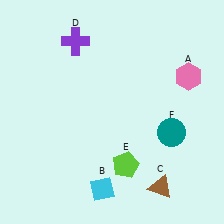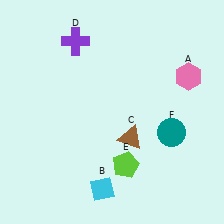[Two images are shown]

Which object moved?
The brown triangle (C) moved up.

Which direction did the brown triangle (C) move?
The brown triangle (C) moved up.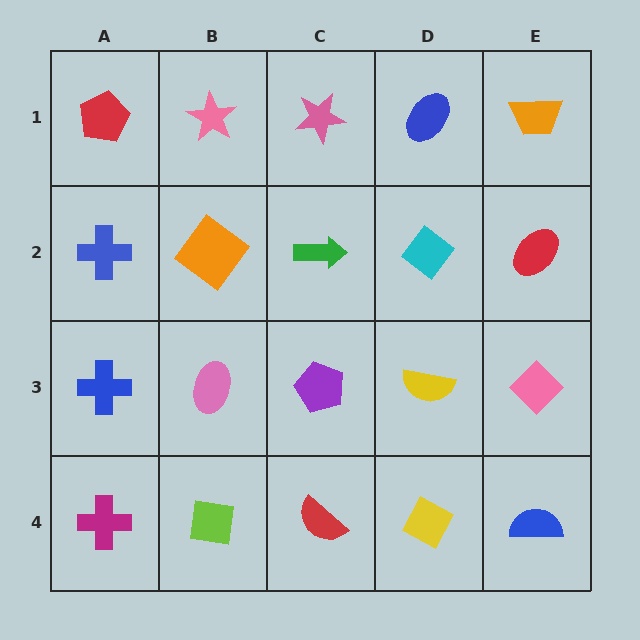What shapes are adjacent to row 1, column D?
A cyan diamond (row 2, column D), a pink star (row 1, column C), an orange trapezoid (row 1, column E).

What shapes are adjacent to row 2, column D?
A blue ellipse (row 1, column D), a yellow semicircle (row 3, column D), a green arrow (row 2, column C), a red ellipse (row 2, column E).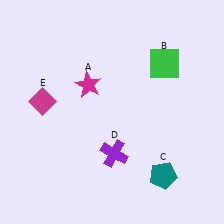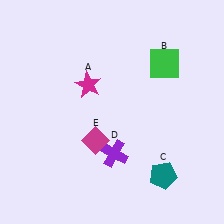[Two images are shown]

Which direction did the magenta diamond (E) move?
The magenta diamond (E) moved right.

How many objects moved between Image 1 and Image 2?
1 object moved between the two images.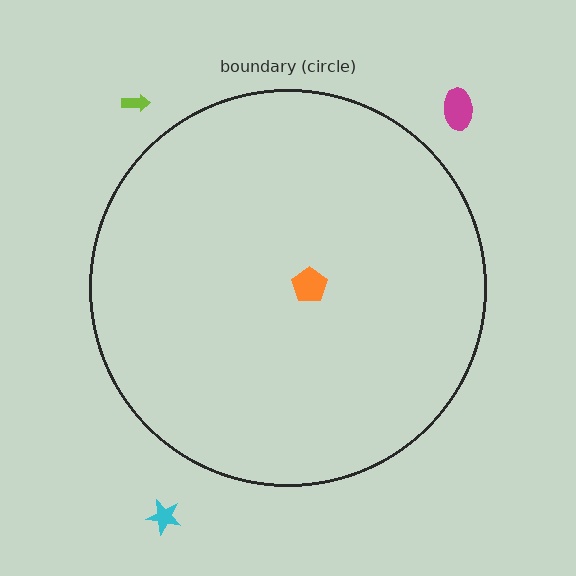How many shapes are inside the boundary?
1 inside, 3 outside.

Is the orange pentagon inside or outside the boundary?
Inside.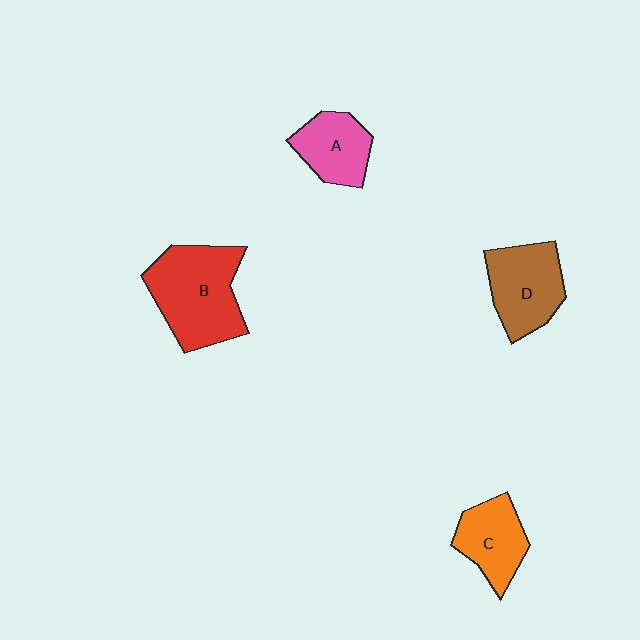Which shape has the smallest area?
Shape A (pink).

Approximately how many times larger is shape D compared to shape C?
Approximately 1.2 times.